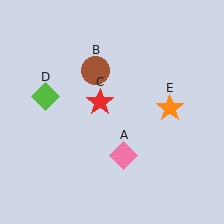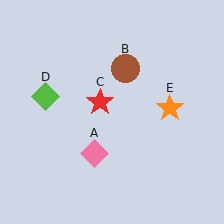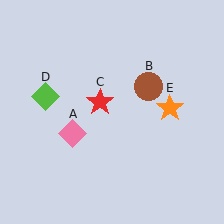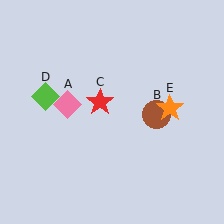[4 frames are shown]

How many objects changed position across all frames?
2 objects changed position: pink diamond (object A), brown circle (object B).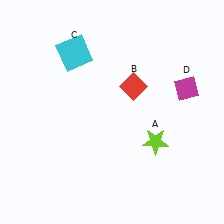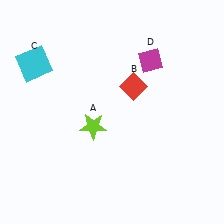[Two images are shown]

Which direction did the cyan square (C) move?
The cyan square (C) moved left.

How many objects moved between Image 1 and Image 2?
3 objects moved between the two images.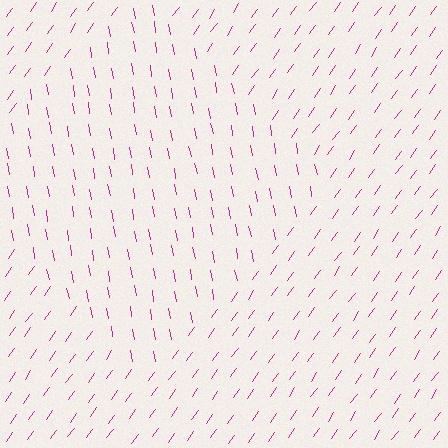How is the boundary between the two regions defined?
The boundary is defined purely by a change in line orientation (approximately 45 degrees difference). All lines are the same color and thickness.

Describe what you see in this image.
The image is filled with small magenta line segments. A diamond region in the image has lines oriented differently from the surrounding lines, creating a visible texture boundary.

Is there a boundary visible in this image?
Yes, there is a texture boundary formed by a change in line orientation.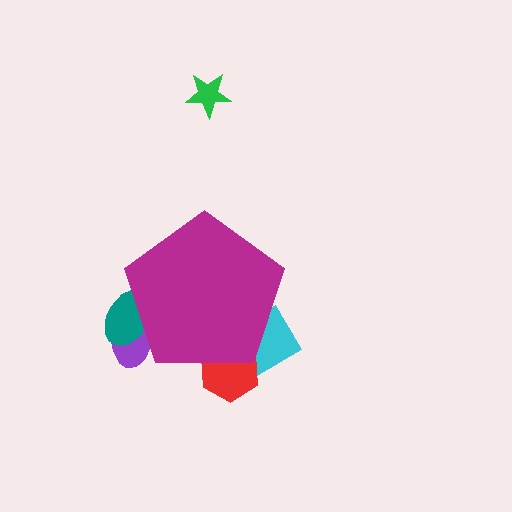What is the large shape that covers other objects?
A magenta pentagon.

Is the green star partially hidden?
No, the green star is fully visible.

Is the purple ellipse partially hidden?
Yes, the purple ellipse is partially hidden behind the magenta pentagon.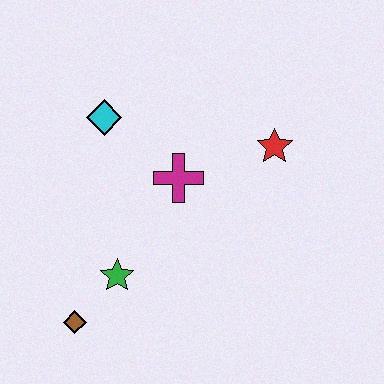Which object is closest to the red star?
The magenta cross is closest to the red star.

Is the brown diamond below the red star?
Yes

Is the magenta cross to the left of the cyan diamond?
No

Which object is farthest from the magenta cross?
The brown diamond is farthest from the magenta cross.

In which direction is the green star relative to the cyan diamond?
The green star is below the cyan diamond.